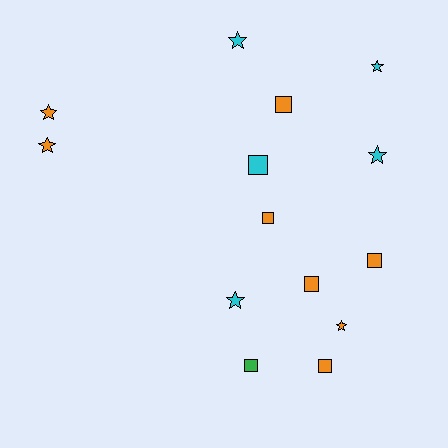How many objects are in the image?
There are 14 objects.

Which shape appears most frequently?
Star, with 7 objects.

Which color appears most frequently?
Orange, with 8 objects.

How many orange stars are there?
There are 3 orange stars.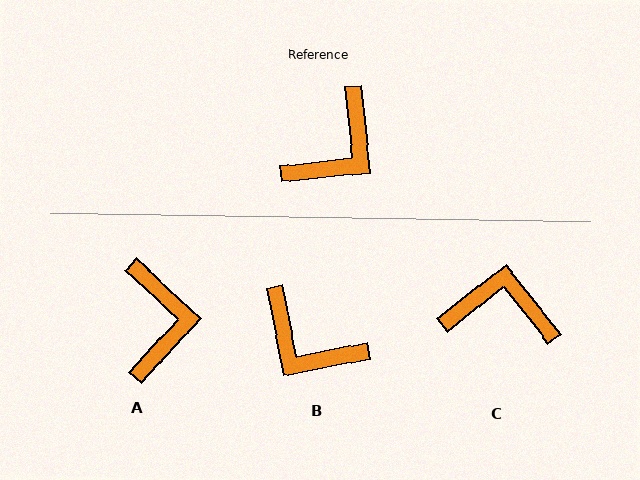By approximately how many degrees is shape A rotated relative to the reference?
Approximately 41 degrees counter-clockwise.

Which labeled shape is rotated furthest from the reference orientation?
C, about 122 degrees away.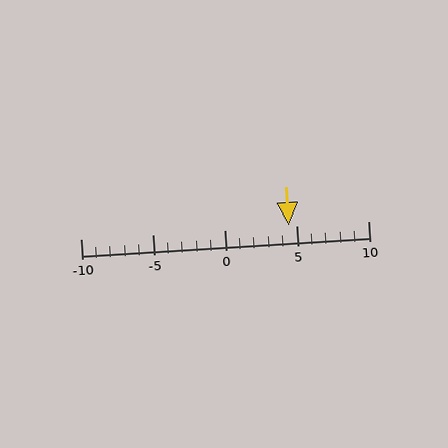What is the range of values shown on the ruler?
The ruler shows values from -10 to 10.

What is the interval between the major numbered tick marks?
The major tick marks are spaced 5 units apart.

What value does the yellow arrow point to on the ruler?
The yellow arrow points to approximately 4.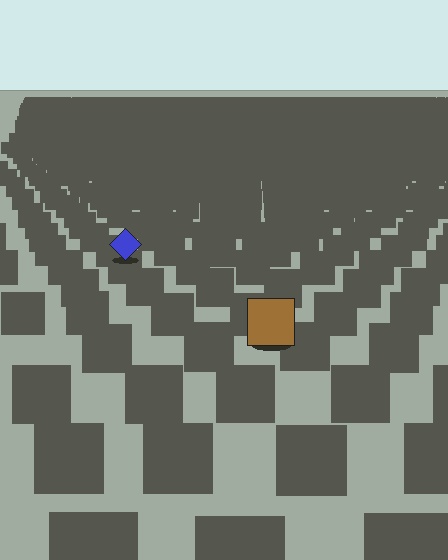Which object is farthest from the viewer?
The blue diamond is farthest from the viewer. It appears smaller and the ground texture around it is denser.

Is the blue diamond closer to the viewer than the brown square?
No. The brown square is closer — you can tell from the texture gradient: the ground texture is coarser near it.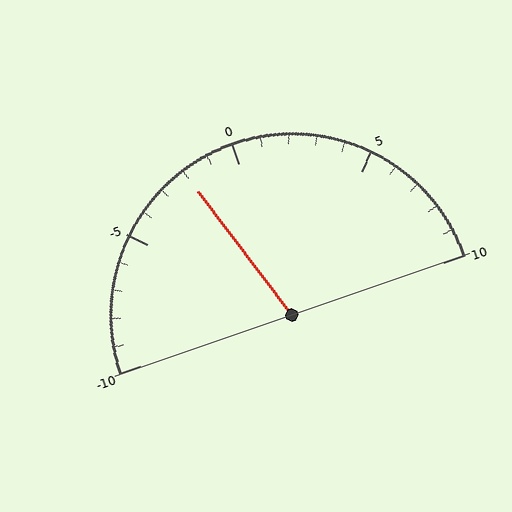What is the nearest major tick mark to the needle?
The nearest major tick mark is 0.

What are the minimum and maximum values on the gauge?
The gauge ranges from -10 to 10.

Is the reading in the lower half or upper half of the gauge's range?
The reading is in the lower half of the range (-10 to 10).